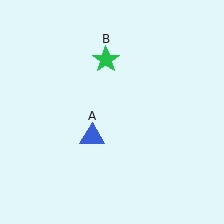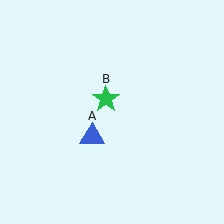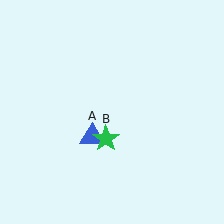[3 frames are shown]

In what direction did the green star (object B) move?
The green star (object B) moved down.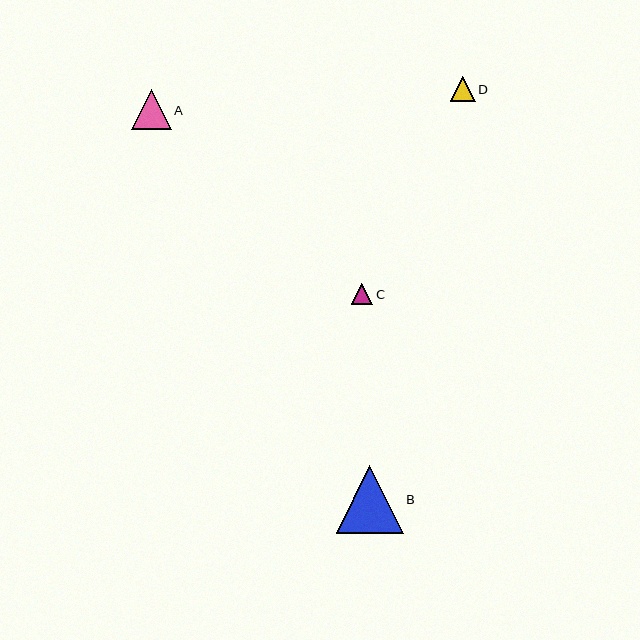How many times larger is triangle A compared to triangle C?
Triangle A is approximately 1.8 times the size of triangle C.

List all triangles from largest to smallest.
From largest to smallest: B, A, D, C.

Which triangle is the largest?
Triangle B is the largest with a size of approximately 67 pixels.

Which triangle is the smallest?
Triangle C is the smallest with a size of approximately 22 pixels.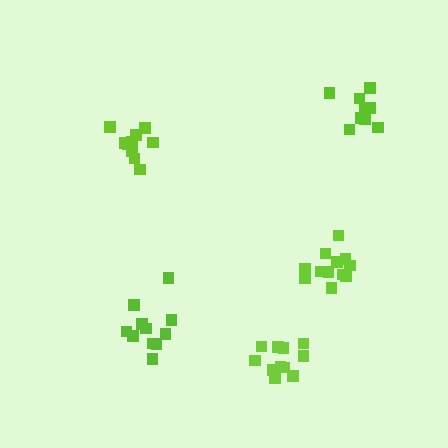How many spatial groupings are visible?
There are 5 spatial groupings.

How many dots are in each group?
Group 1: 11 dots, Group 2: 12 dots, Group 3: 10 dots, Group 4: 11 dots, Group 5: 9 dots (53 total).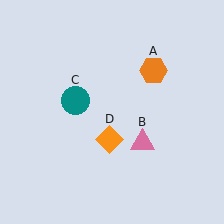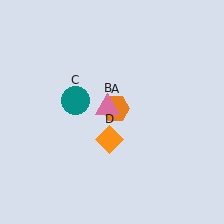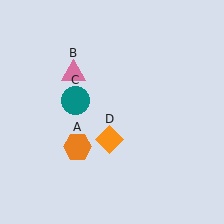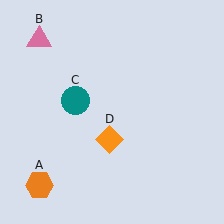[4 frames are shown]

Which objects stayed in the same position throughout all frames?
Teal circle (object C) and orange diamond (object D) remained stationary.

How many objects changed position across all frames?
2 objects changed position: orange hexagon (object A), pink triangle (object B).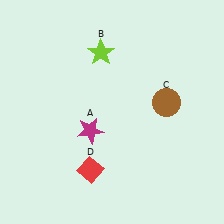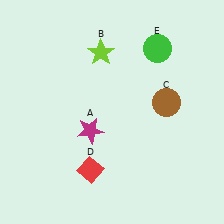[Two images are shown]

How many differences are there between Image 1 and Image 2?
There is 1 difference between the two images.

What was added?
A green circle (E) was added in Image 2.